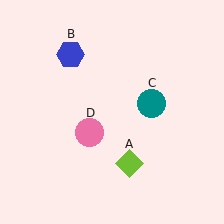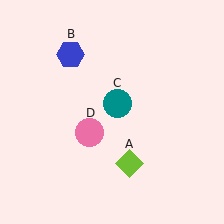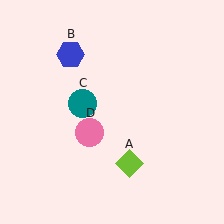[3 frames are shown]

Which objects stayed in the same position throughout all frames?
Lime diamond (object A) and blue hexagon (object B) and pink circle (object D) remained stationary.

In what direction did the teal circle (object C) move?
The teal circle (object C) moved left.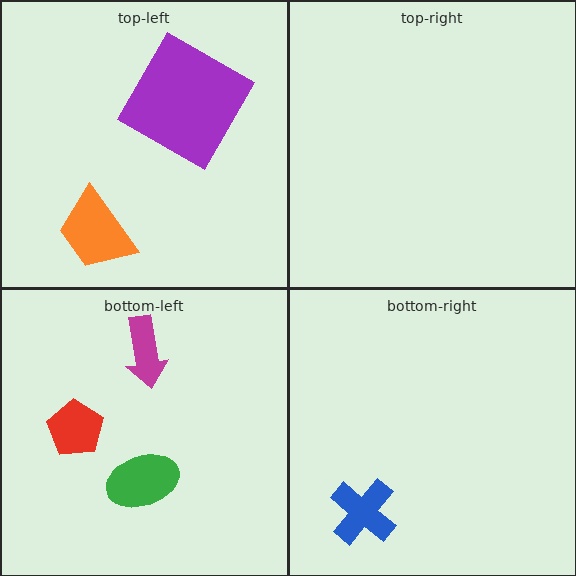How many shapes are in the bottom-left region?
3.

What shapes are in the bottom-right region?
The blue cross.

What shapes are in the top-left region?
The orange trapezoid, the purple square.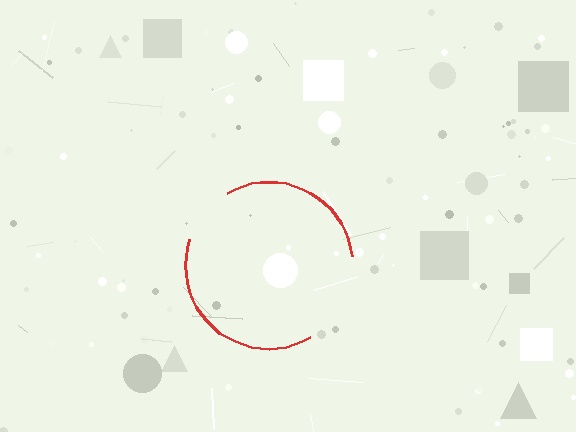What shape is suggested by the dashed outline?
The dashed outline suggests a circle.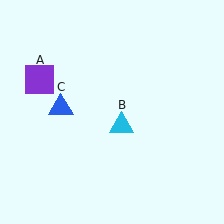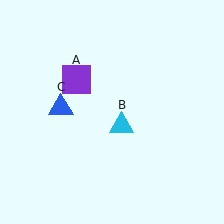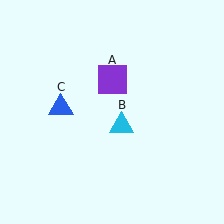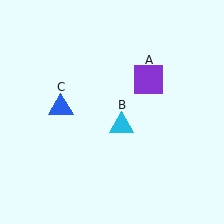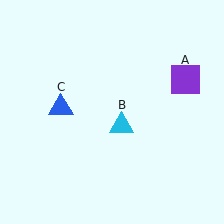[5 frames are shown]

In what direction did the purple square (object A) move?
The purple square (object A) moved right.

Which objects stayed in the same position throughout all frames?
Cyan triangle (object B) and blue triangle (object C) remained stationary.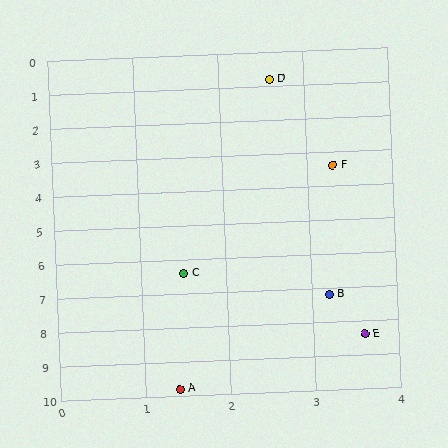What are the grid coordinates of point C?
Point C is at approximately (1.5, 6.4).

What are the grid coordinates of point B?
Point B is at approximately (3.2, 7.2).